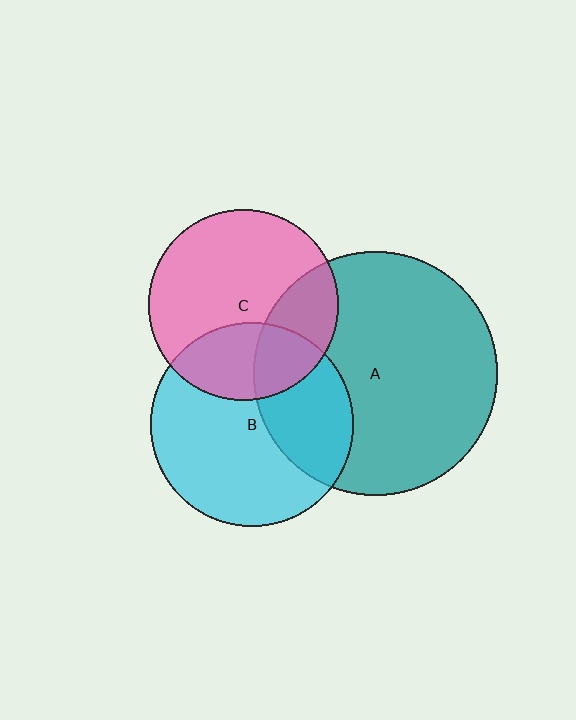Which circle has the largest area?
Circle A (teal).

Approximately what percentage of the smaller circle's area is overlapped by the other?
Approximately 25%.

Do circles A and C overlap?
Yes.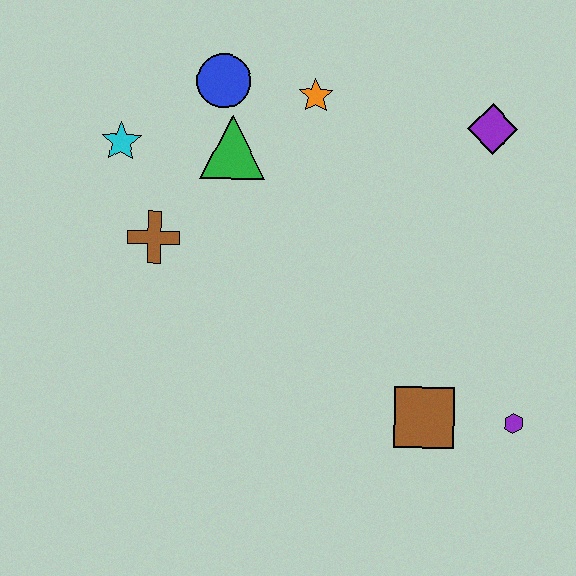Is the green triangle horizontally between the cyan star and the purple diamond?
Yes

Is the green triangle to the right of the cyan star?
Yes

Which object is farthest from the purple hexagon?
The cyan star is farthest from the purple hexagon.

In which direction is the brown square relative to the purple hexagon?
The brown square is to the left of the purple hexagon.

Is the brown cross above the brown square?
Yes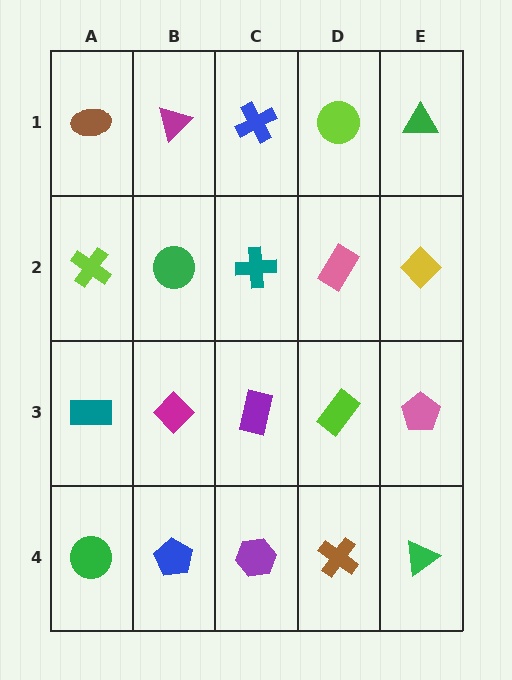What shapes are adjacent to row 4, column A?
A teal rectangle (row 3, column A), a blue pentagon (row 4, column B).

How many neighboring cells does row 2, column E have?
3.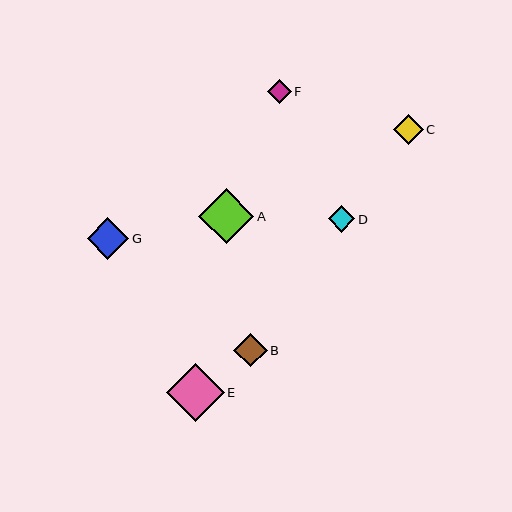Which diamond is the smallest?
Diamond F is the smallest with a size of approximately 24 pixels.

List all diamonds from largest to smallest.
From largest to smallest: E, A, G, B, C, D, F.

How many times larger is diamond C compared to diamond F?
Diamond C is approximately 1.3 times the size of diamond F.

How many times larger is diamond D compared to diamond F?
Diamond D is approximately 1.1 times the size of diamond F.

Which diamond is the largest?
Diamond E is the largest with a size of approximately 58 pixels.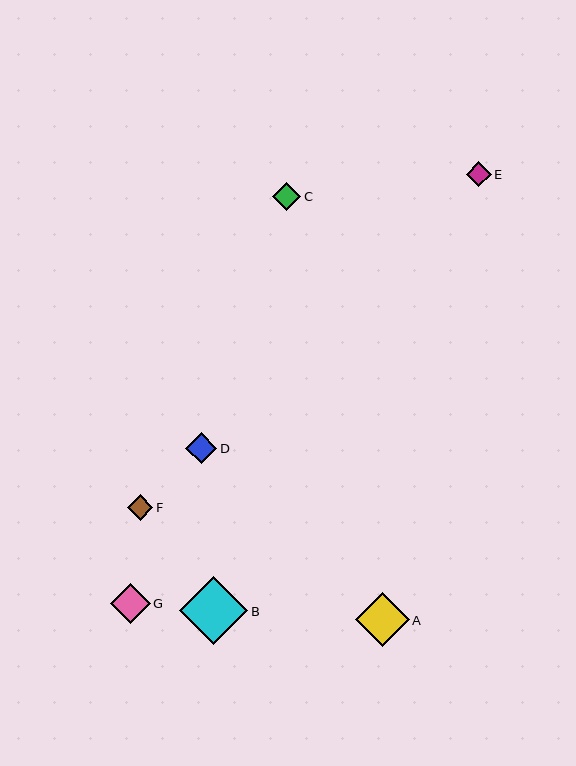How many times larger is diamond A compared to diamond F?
Diamond A is approximately 2.1 times the size of diamond F.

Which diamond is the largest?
Diamond B is the largest with a size of approximately 68 pixels.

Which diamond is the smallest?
Diamond E is the smallest with a size of approximately 25 pixels.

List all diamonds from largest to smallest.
From largest to smallest: B, A, G, D, C, F, E.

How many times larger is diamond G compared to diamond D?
Diamond G is approximately 1.3 times the size of diamond D.